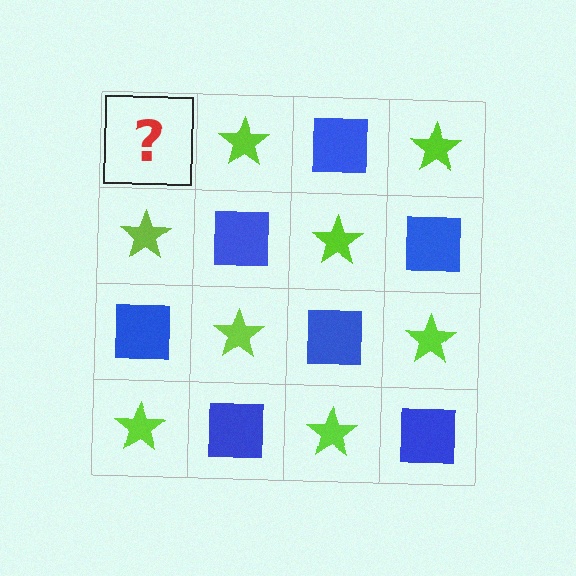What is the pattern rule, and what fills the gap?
The rule is that it alternates blue square and lime star in a checkerboard pattern. The gap should be filled with a blue square.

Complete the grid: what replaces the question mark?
The question mark should be replaced with a blue square.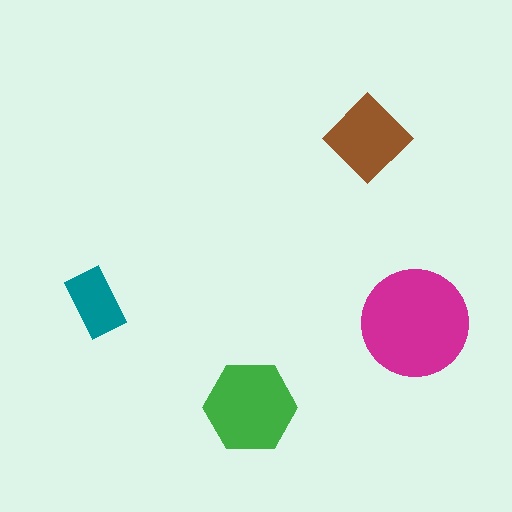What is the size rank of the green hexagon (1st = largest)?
2nd.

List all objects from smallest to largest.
The teal rectangle, the brown diamond, the green hexagon, the magenta circle.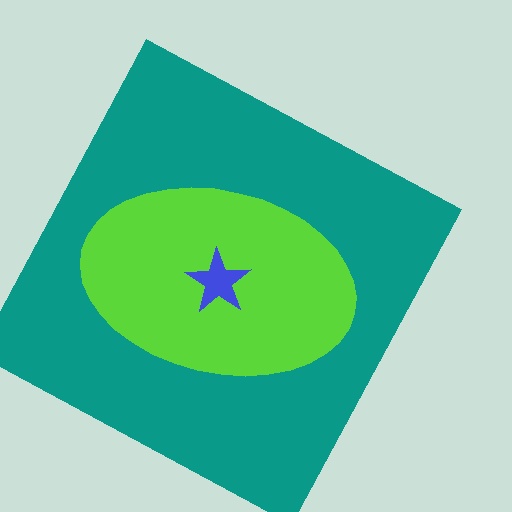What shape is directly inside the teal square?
The lime ellipse.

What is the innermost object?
The blue star.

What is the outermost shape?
The teal square.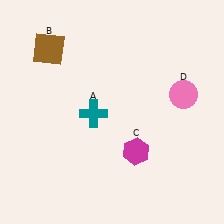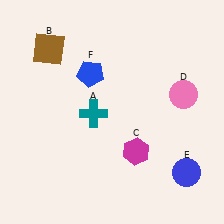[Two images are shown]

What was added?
A blue circle (E), a blue pentagon (F) were added in Image 2.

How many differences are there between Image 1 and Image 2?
There are 2 differences between the two images.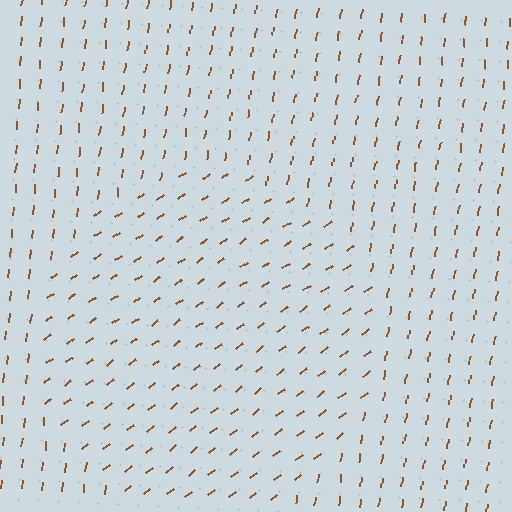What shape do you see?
I see a circle.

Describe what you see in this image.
The image is filled with small brown line segments. A circle region in the image has lines oriented differently from the surrounding lines, creating a visible texture boundary.